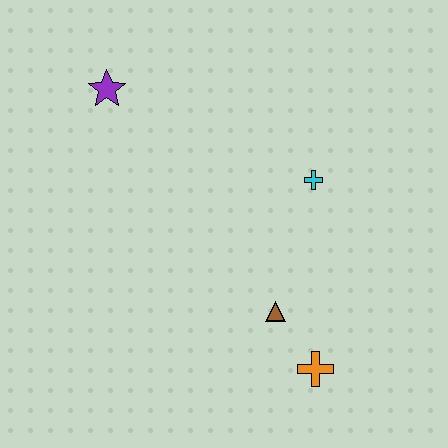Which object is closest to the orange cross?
The brown triangle is closest to the orange cross.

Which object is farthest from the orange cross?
The purple star is farthest from the orange cross.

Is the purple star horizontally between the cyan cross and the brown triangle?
No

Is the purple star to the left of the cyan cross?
Yes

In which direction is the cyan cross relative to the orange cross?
The cyan cross is above the orange cross.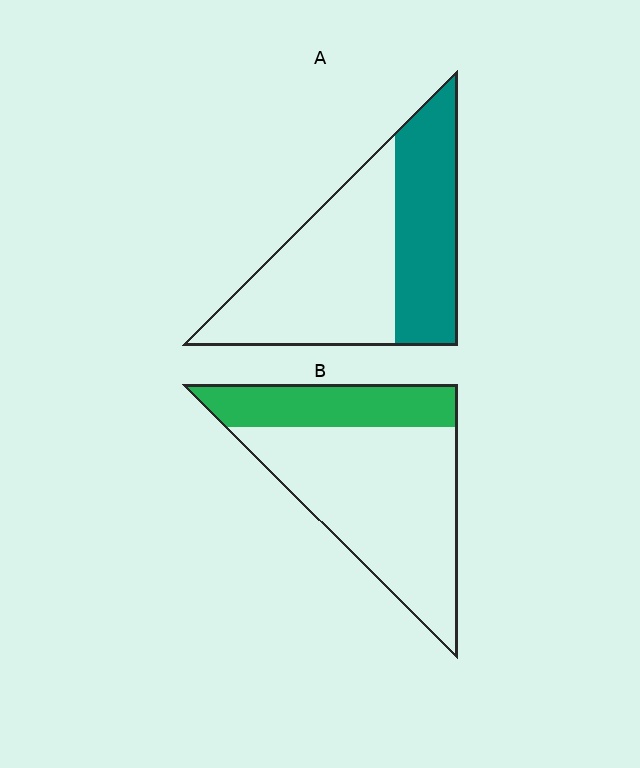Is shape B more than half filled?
No.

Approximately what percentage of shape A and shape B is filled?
A is approximately 40% and B is approximately 30%.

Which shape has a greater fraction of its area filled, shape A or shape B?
Shape A.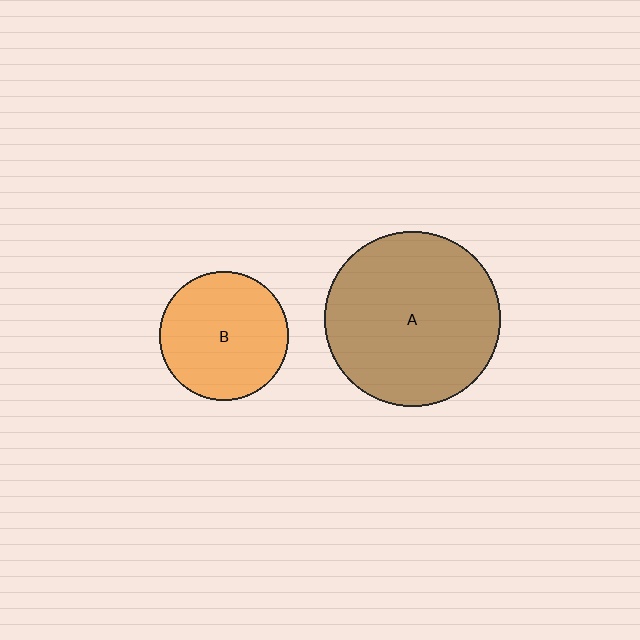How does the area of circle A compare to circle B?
Approximately 1.9 times.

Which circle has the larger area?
Circle A (brown).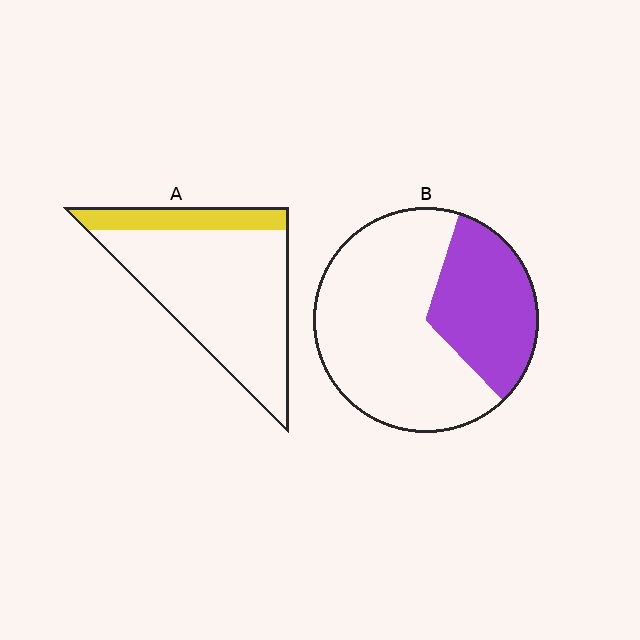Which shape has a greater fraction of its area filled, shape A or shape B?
Shape B.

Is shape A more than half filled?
No.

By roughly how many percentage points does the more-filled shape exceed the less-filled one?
By roughly 15 percentage points (B over A).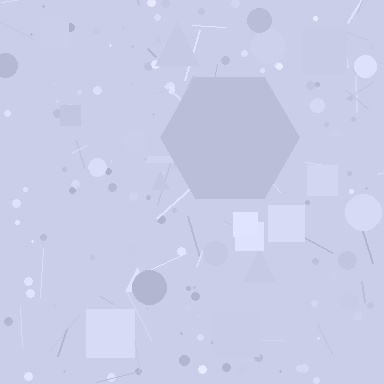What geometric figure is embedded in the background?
A hexagon is embedded in the background.